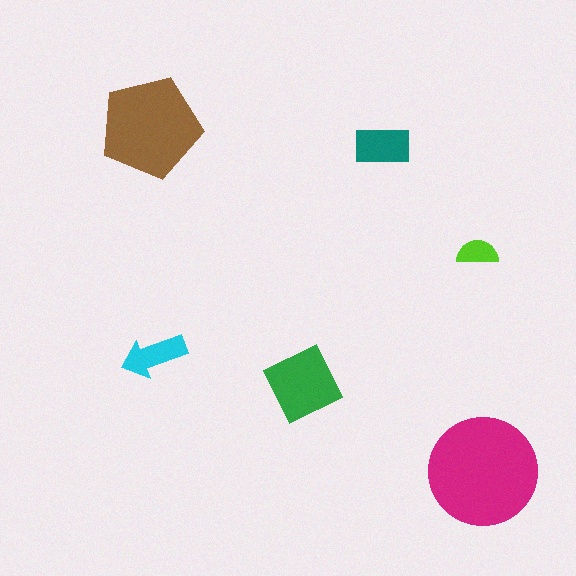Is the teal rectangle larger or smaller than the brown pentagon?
Smaller.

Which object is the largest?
The magenta circle.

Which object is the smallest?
The lime semicircle.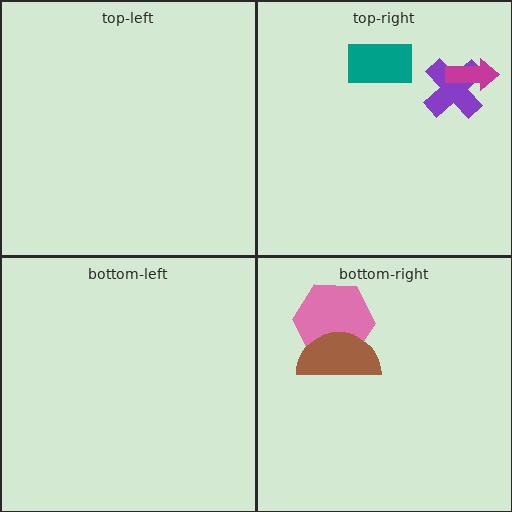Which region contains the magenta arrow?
The top-right region.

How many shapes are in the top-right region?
3.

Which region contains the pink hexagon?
The bottom-right region.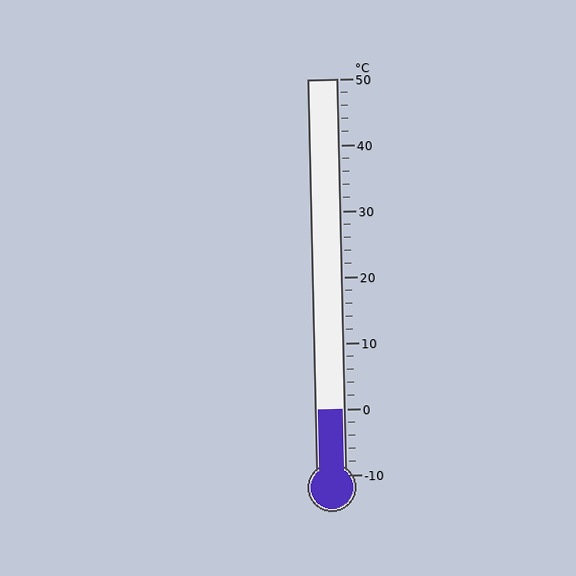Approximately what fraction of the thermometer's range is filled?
The thermometer is filled to approximately 15% of its range.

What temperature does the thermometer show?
The thermometer shows approximately 0°C.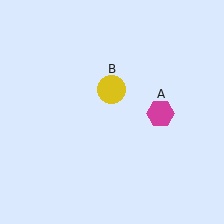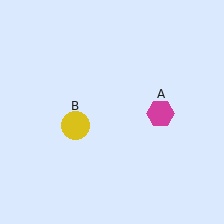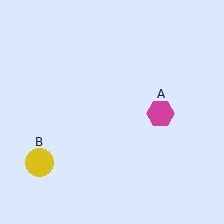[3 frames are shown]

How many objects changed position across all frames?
1 object changed position: yellow circle (object B).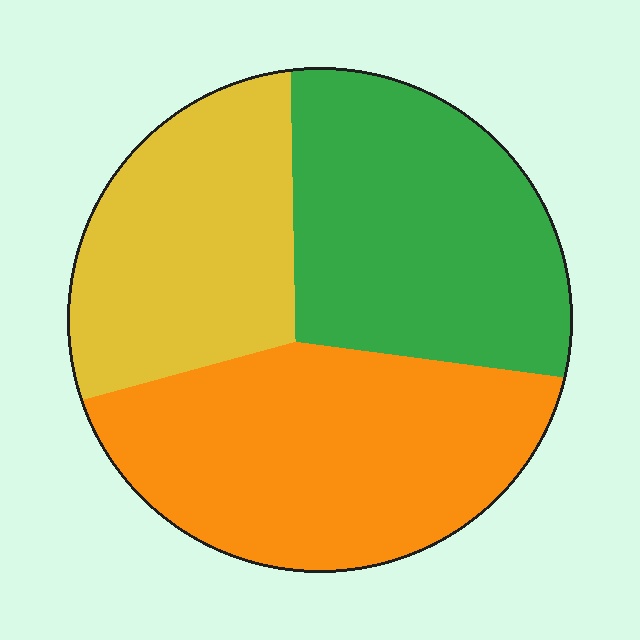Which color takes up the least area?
Yellow, at roughly 25%.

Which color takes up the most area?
Orange, at roughly 40%.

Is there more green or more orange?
Orange.